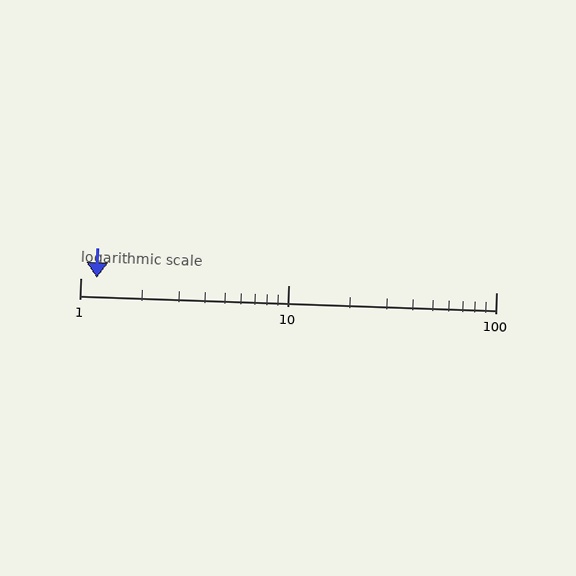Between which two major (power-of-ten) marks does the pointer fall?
The pointer is between 1 and 10.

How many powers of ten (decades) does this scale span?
The scale spans 2 decades, from 1 to 100.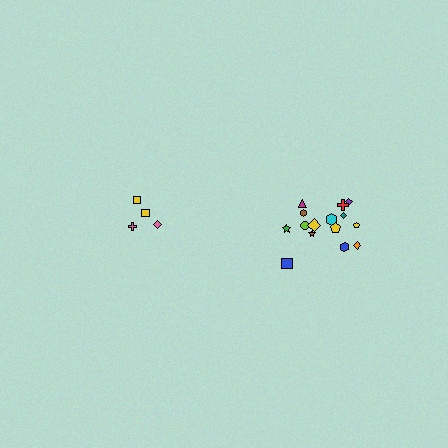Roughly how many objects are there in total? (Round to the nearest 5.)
Roughly 20 objects in total.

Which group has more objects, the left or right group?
The right group.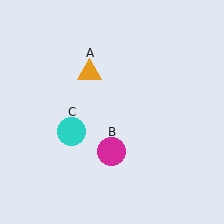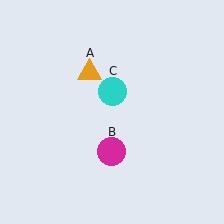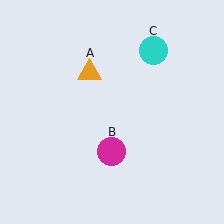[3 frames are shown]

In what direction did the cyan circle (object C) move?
The cyan circle (object C) moved up and to the right.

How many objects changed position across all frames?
1 object changed position: cyan circle (object C).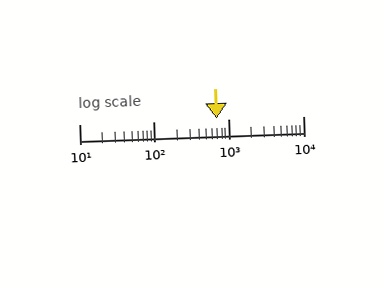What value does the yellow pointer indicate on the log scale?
The pointer indicates approximately 690.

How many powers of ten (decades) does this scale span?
The scale spans 3 decades, from 10 to 10000.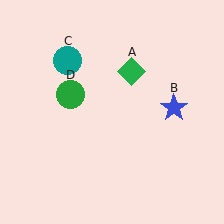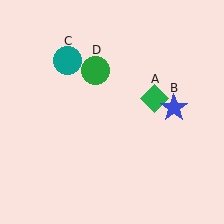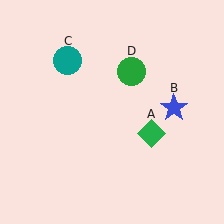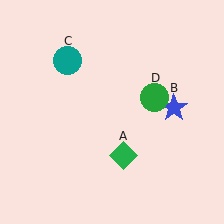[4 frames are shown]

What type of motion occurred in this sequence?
The green diamond (object A), green circle (object D) rotated clockwise around the center of the scene.